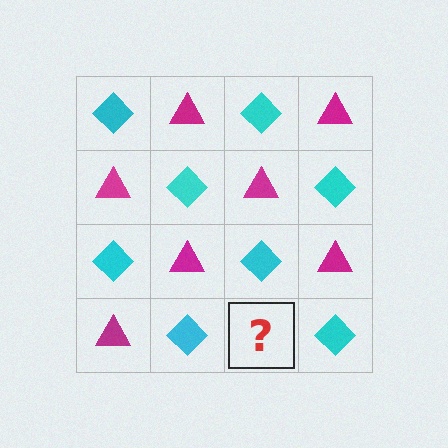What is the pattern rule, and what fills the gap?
The rule is that it alternates cyan diamond and magenta triangle in a checkerboard pattern. The gap should be filled with a magenta triangle.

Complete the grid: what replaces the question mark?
The question mark should be replaced with a magenta triangle.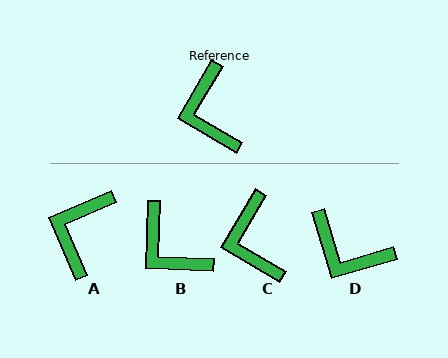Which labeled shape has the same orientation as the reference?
C.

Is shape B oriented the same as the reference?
No, it is off by about 28 degrees.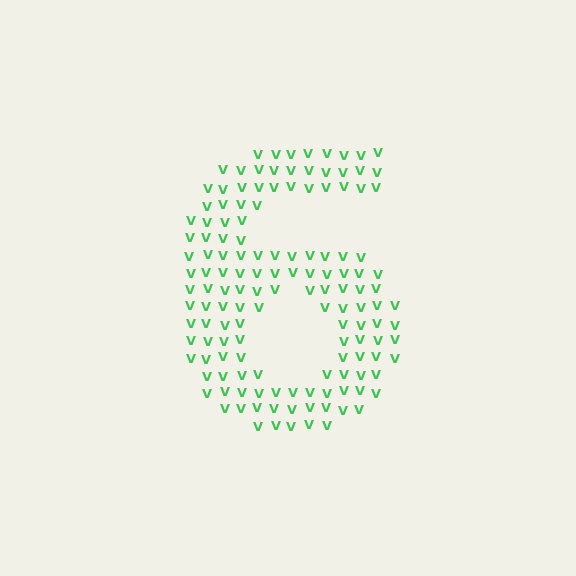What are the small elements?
The small elements are letter V's.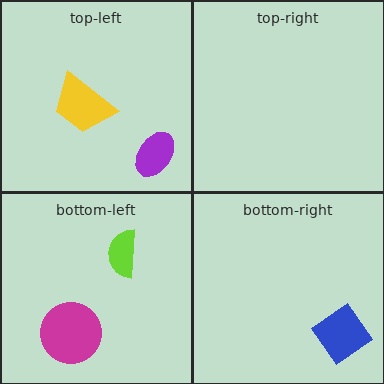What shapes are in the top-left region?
The purple ellipse, the yellow trapezoid.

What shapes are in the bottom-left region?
The magenta circle, the lime semicircle.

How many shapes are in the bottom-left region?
2.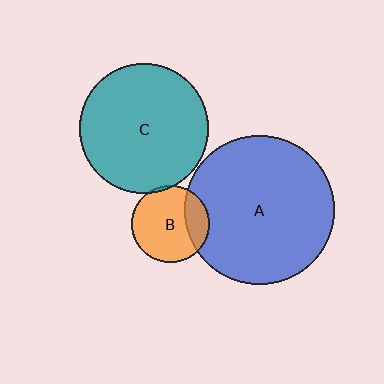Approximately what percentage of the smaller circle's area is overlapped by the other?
Approximately 20%.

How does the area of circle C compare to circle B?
Approximately 2.8 times.